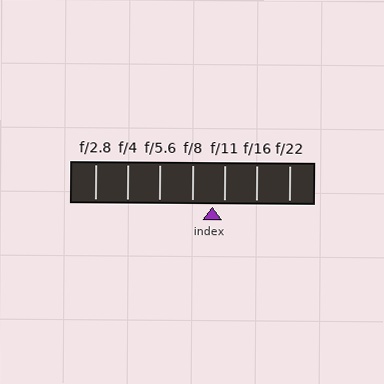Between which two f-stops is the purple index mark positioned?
The index mark is between f/8 and f/11.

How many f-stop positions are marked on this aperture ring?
There are 7 f-stop positions marked.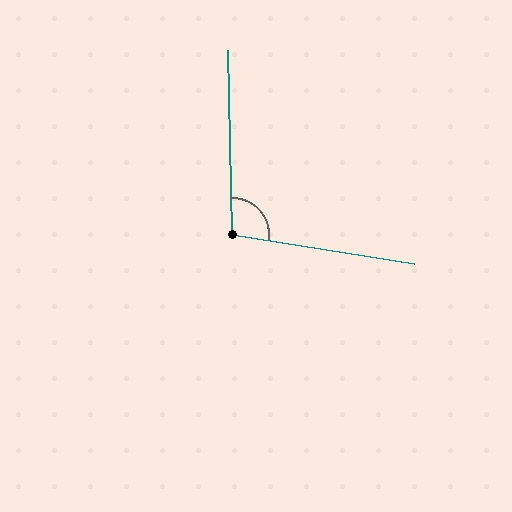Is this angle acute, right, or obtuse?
It is obtuse.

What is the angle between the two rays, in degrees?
Approximately 100 degrees.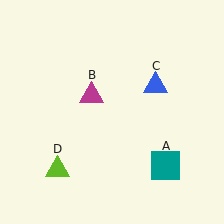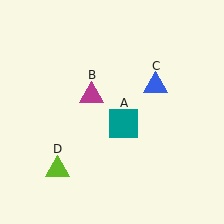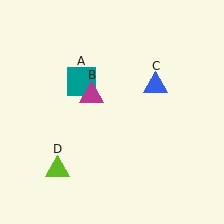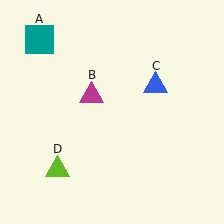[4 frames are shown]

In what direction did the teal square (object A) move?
The teal square (object A) moved up and to the left.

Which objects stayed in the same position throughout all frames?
Magenta triangle (object B) and blue triangle (object C) and lime triangle (object D) remained stationary.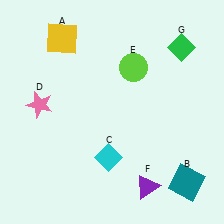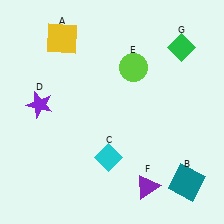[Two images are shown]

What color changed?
The star (D) changed from pink in Image 1 to purple in Image 2.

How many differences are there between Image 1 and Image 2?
There is 1 difference between the two images.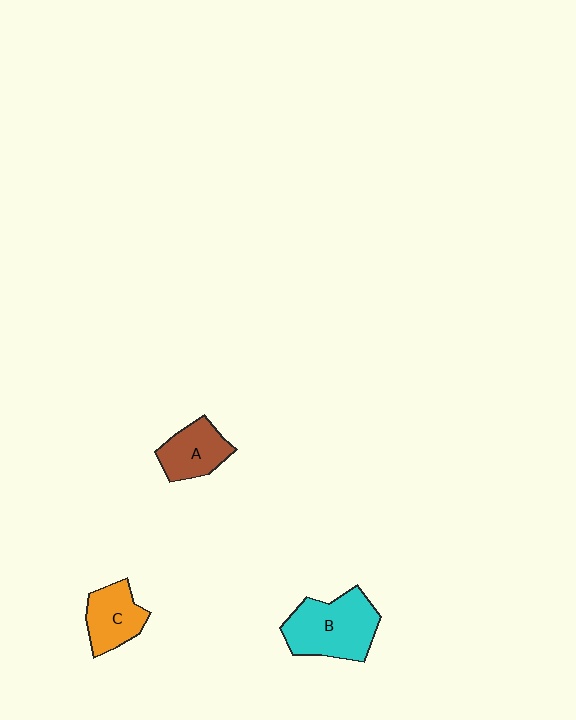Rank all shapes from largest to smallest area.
From largest to smallest: B (cyan), C (orange), A (brown).